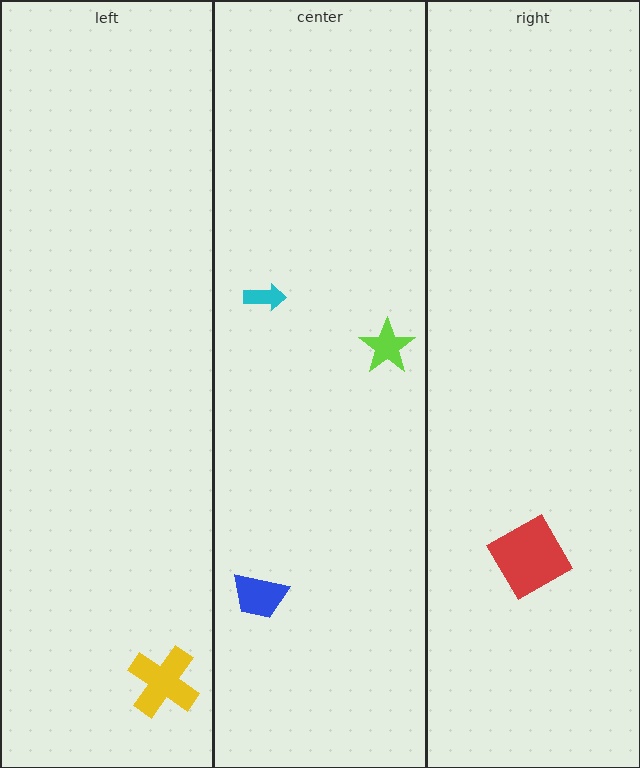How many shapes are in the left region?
1.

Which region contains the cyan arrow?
The center region.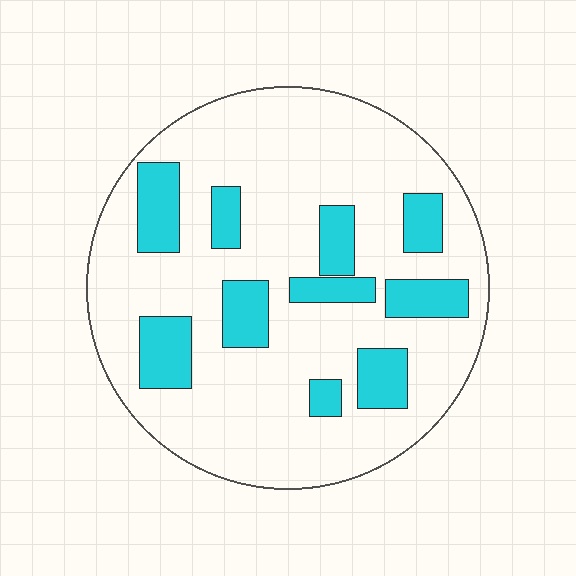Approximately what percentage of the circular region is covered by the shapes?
Approximately 20%.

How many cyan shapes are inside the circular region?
10.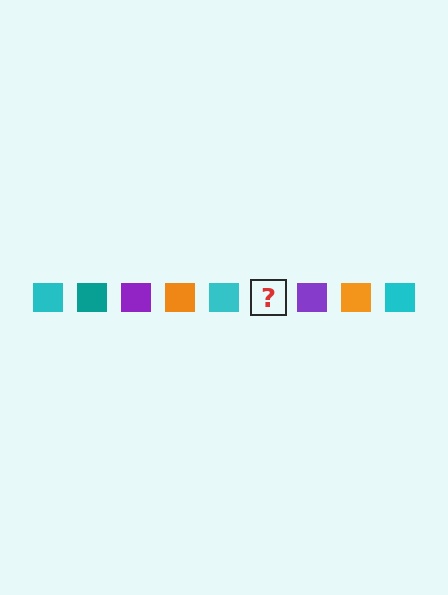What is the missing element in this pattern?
The missing element is a teal square.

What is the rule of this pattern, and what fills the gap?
The rule is that the pattern cycles through cyan, teal, purple, orange squares. The gap should be filled with a teal square.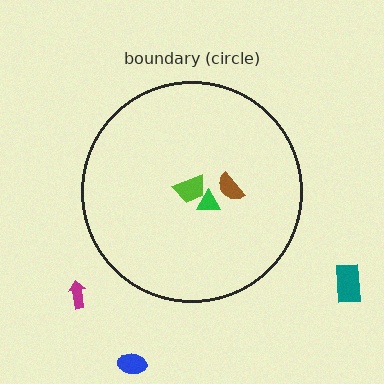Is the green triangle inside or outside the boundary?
Inside.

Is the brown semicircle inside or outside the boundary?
Inside.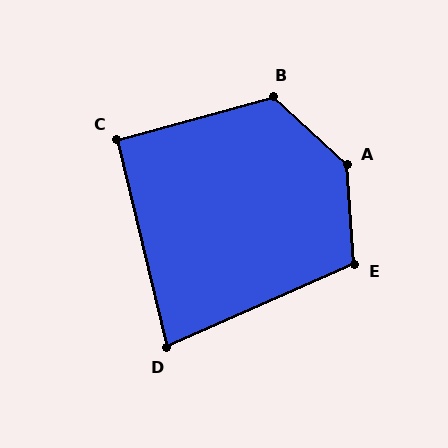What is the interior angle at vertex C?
Approximately 92 degrees (approximately right).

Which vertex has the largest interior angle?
A, at approximately 137 degrees.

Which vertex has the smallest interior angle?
D, at approximately 80 degrees.